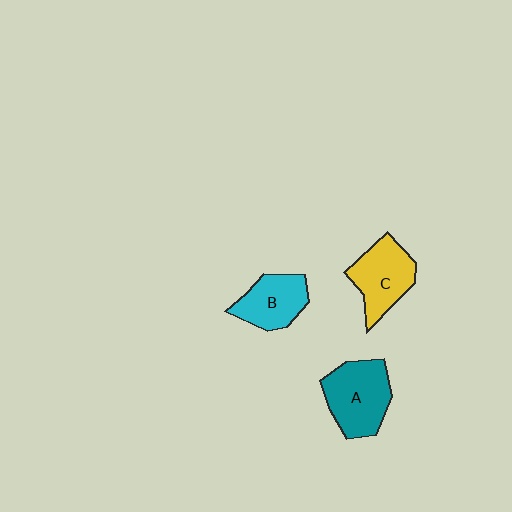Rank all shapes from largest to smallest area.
From largest to smallest: A (teal), C (yellow), B (cyan).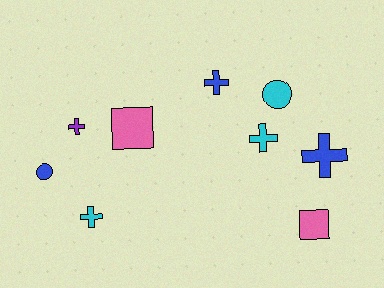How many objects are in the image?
There are 9 objects.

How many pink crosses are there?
There are no pink crosses.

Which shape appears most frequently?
Cross, with 5 objects.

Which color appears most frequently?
Cyan, with 3 objects.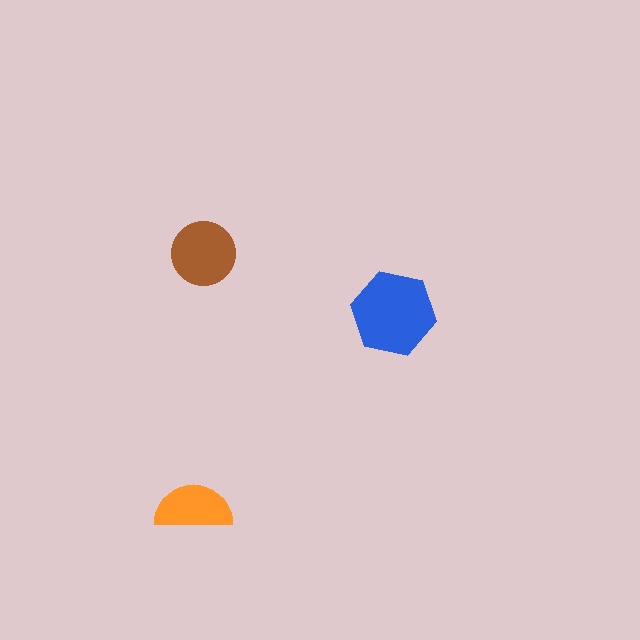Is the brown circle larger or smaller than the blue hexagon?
Smaller.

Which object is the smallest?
The orange semicircle.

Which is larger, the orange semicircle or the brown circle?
The brown circle.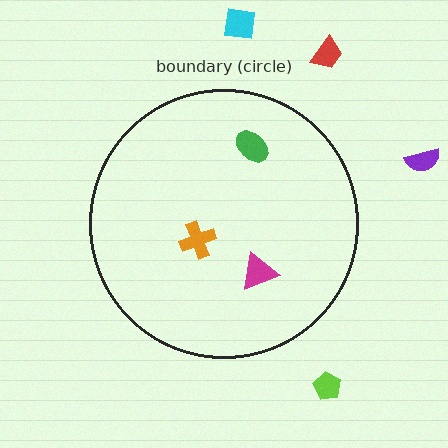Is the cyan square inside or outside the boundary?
Outside.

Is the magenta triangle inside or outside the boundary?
Inside.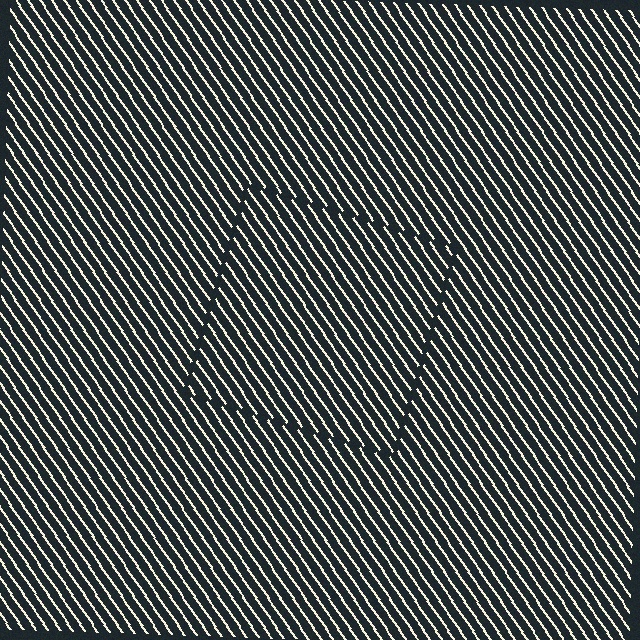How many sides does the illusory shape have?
4 sides — the line-ends trace a square.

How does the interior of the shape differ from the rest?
The interior of the shape contains the same grating, shifted by half a period — the contour is defined by the phase discontinuity where line-ends from the inner and outer gratings abut.